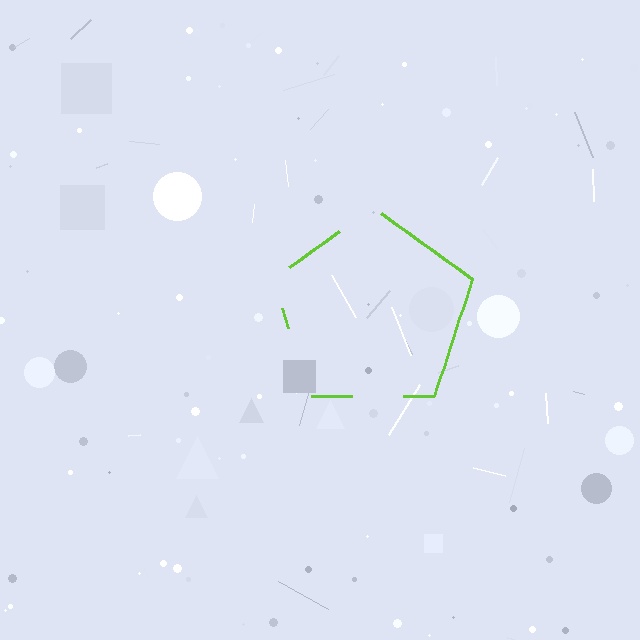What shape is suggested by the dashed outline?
The dashed outline suggests a pentagon.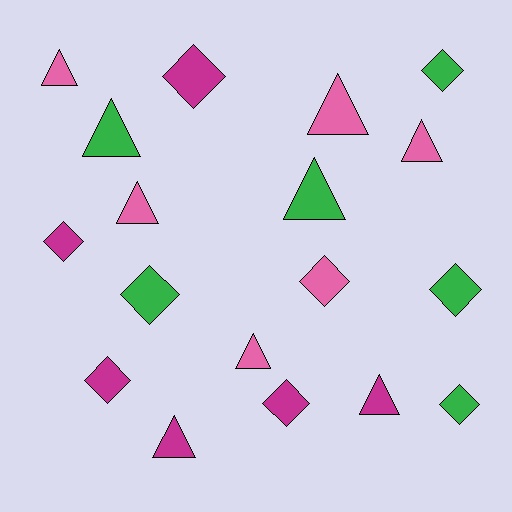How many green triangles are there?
There are 2 green triangles.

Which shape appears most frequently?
Diamond, with 9 objects.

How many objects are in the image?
There are 18 objects.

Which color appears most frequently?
Pink, with 6 objects.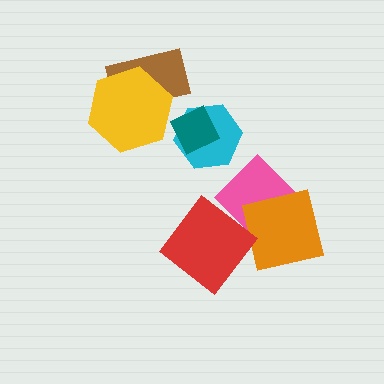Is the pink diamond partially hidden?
Yes, it is partially covered by another shape.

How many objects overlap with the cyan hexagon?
1 object overlaps with the cyan hexagon.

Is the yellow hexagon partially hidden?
No, no other shape covers it.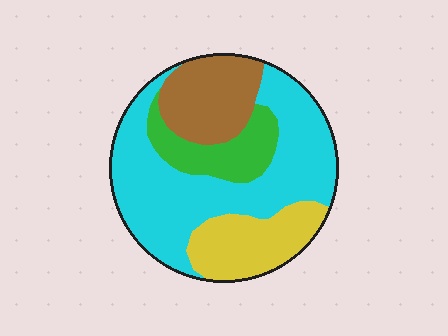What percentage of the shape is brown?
Brown takes up between a sixth and a third of the shape.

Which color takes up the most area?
Cyan, at roughly 50%.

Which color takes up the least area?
Green, at roughly 15%.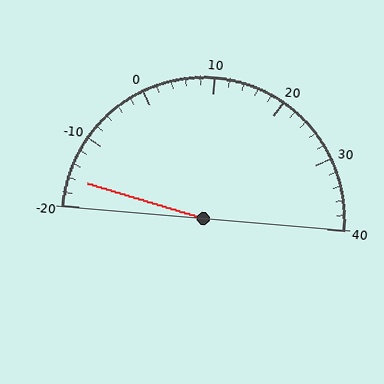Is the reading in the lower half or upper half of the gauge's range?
The reading is in the lower half of the range (-20 to 40).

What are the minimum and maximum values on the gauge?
The gauge ranges from -20 to 40.